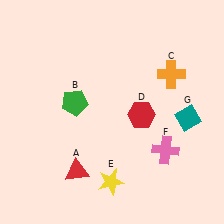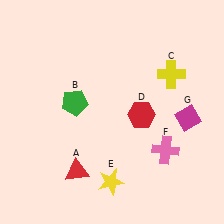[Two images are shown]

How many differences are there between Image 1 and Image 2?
There are 2 differences between the two images.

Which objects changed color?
C changed from orange to yellow. G changed from teal to magenta.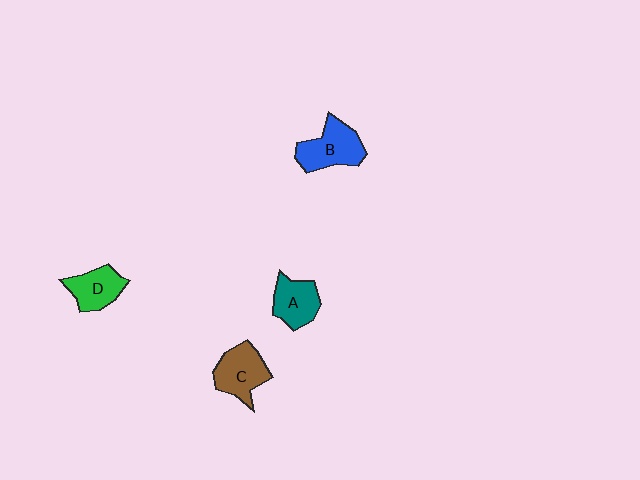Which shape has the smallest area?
Shape A (teal).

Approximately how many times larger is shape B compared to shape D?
Approximately 1.3 times.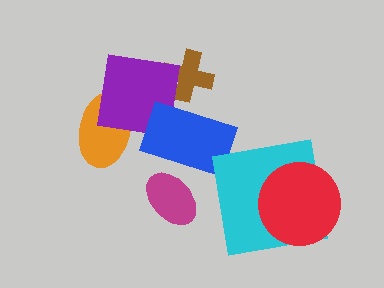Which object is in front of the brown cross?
The purple square is in front of the brown cross.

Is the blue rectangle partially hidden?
Yes, it is partially covered by another shape.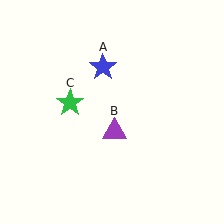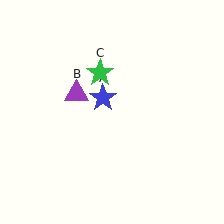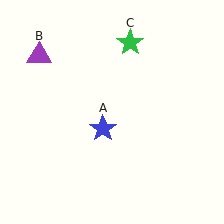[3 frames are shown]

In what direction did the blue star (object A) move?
The blue star (object A) moved down.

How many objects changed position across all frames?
3 objects changed position: blue star (object A), purple triangle (object B), green star (object C).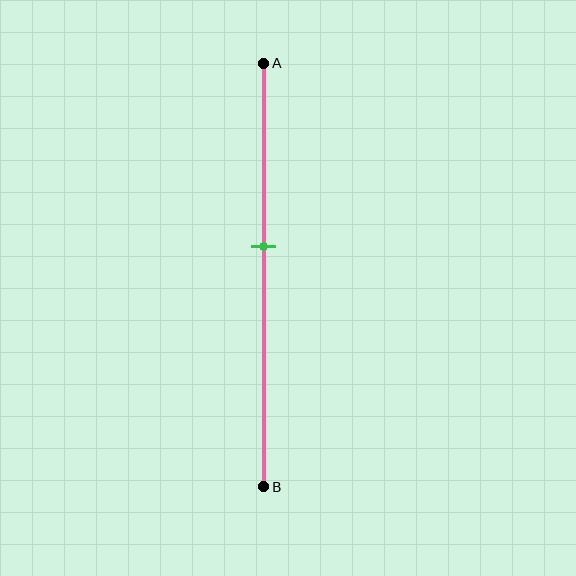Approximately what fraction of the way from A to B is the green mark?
The green mark is approximately 45% of the way from A to B.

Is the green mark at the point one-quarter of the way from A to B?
No, the mark is at about 45% from A, not at the 25% one-quarter point.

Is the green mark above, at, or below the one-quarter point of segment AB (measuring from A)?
The green mark is below the one-quarter point of segment AB.